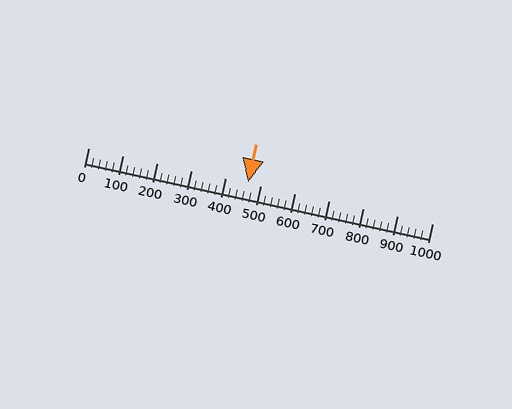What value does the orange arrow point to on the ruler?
The orange arrow points to approximately 464.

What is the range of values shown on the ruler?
The ruler shows values from 0 to 1000.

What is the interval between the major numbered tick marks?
The major tick marks are spaced 100 units apart.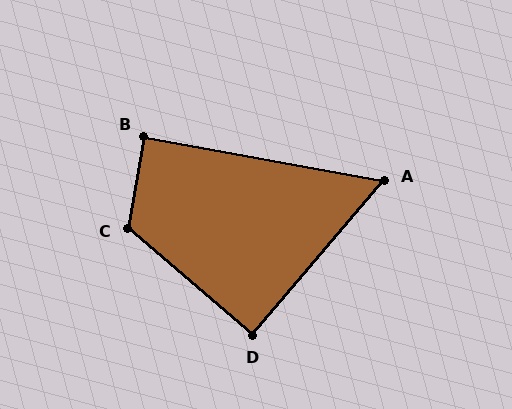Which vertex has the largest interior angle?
C, at approximately 120 degrees.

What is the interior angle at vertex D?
Approximately 90 degrees (approximately right).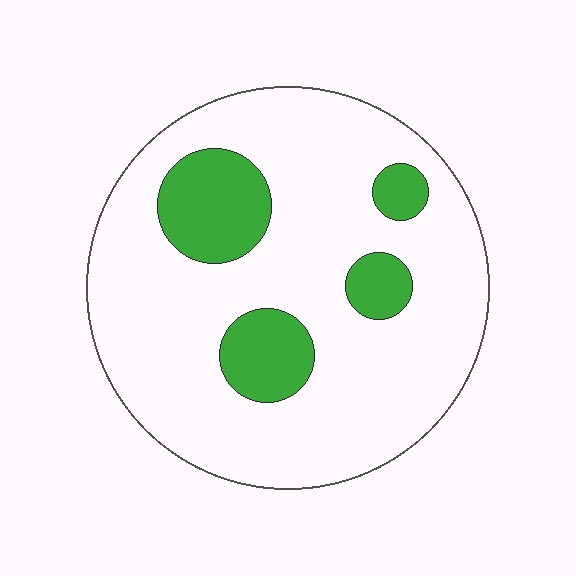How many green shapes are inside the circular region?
4.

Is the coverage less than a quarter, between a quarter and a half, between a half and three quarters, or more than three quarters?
Less than a quarter.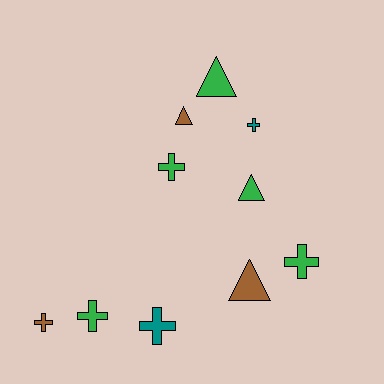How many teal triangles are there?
There are no teal triangles.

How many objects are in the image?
There are 10 objects.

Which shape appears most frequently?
Cross, with 6 objects.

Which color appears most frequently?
Green, with 5 objects.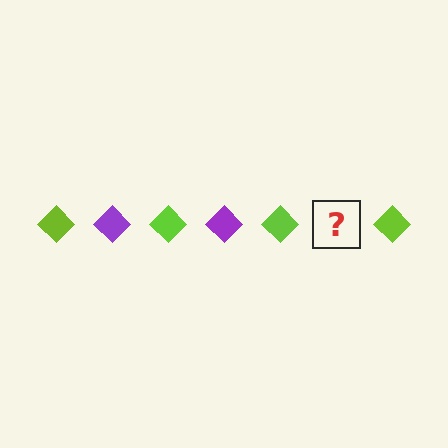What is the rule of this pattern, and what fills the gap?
The rule is that the pattern cycles through lime, purple diamonds. The gap should be filled with a purple diamond.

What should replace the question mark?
The question mark should be replaced with a purple diamond.